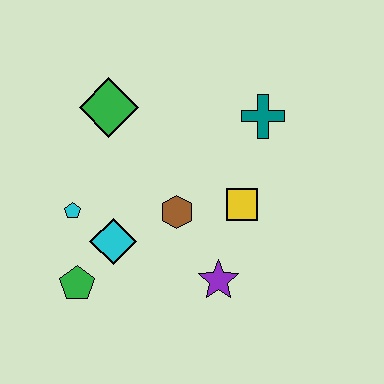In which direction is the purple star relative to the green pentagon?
The purple star is to the right of the green pentagon.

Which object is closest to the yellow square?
The brown hexagon is closest to the yellow square.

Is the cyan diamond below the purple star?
No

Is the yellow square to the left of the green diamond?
No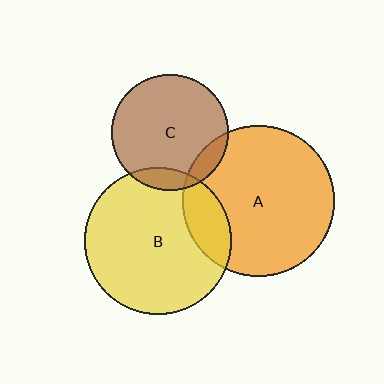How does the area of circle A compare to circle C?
Approximately 1.7 times.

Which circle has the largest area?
Circle A (orange).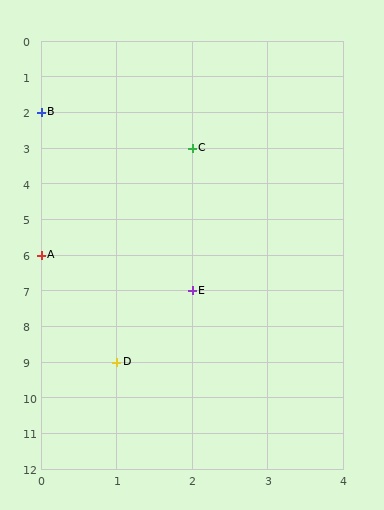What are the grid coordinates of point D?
Point D is at grid coordinates (1, 9).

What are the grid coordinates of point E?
Point E is at grid coordinates (2, 7).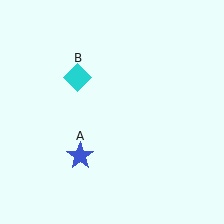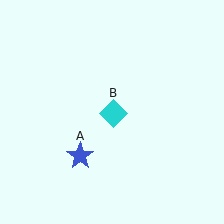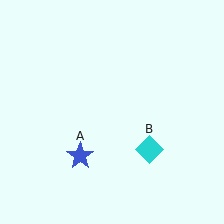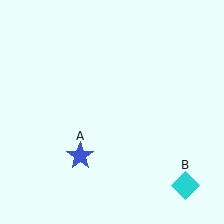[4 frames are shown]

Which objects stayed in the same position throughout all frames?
Blue star (object A) remained stationary.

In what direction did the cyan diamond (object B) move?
The cyan diamond (object B) moved down and to the right.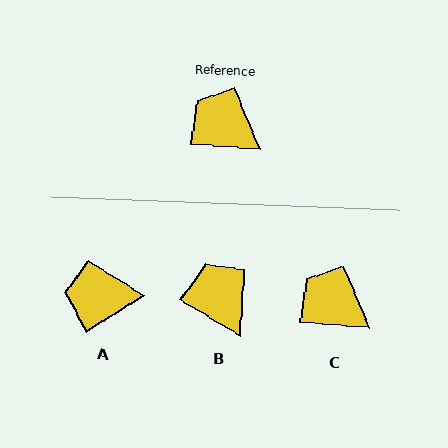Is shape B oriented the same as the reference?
No, it is off by about 27 degrees.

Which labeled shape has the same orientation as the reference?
C.